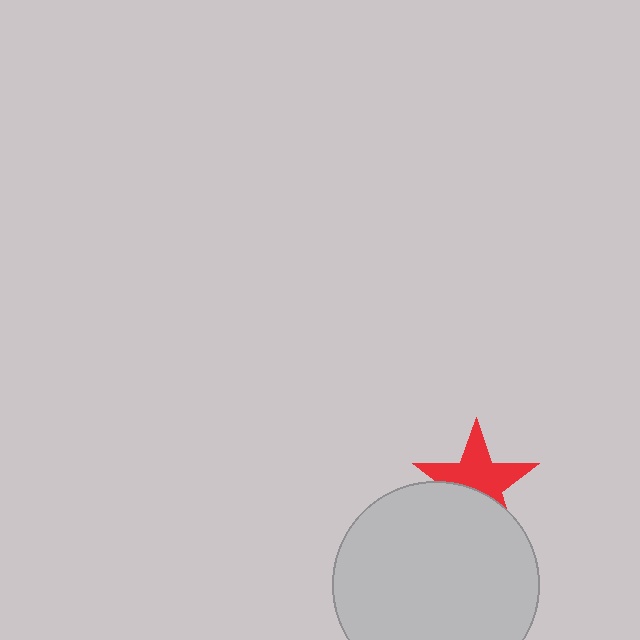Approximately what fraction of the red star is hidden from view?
Roughly 40% of the red star is hidden behind the light gray circle.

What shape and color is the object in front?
The object in front is a light gray circle.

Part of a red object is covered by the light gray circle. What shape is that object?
It is a star.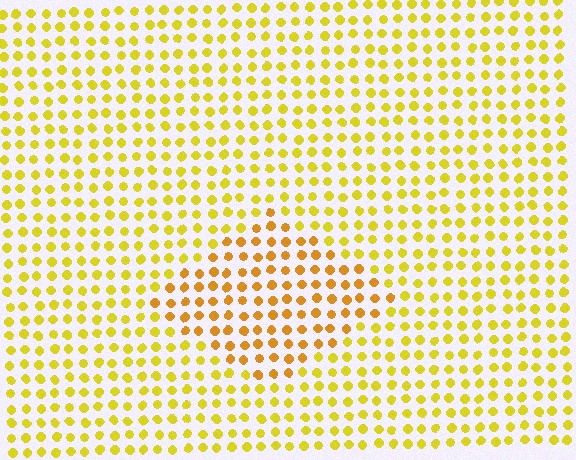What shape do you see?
I see a diamond.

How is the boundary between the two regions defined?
The boundary is defined purely by a slight shift in hue (about 23 degrees). Spacing, size, and orientation are identical on both sides.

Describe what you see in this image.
The image is filled with small yellow elements in a uniform arrangement. A diamond-shaped region is visible where the elements are tinted to a slightly different hue, forming a subtle color boundary.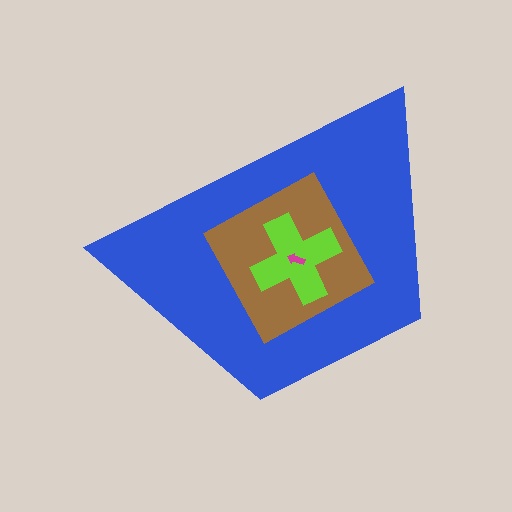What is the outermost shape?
The blue trapezoid.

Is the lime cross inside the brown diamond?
Yes.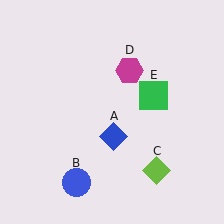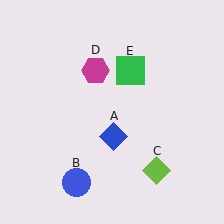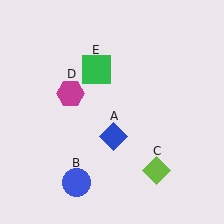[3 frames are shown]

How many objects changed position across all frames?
2 objects changed position: magenta hexagon (object D), green square (object E).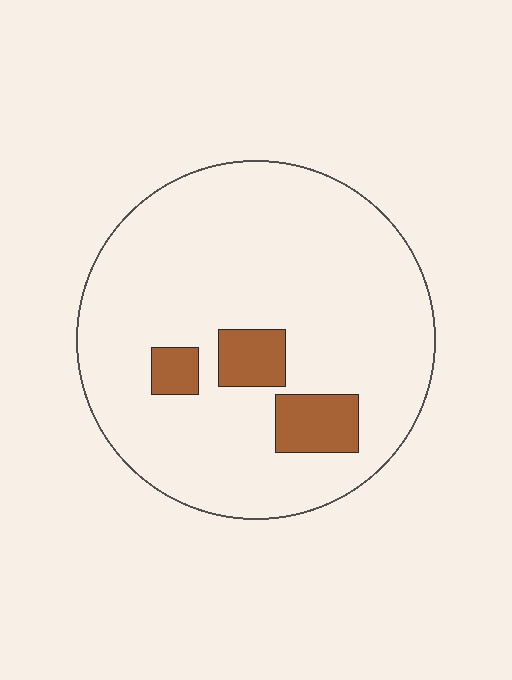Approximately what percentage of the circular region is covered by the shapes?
Approximately 10%.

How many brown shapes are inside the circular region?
3.